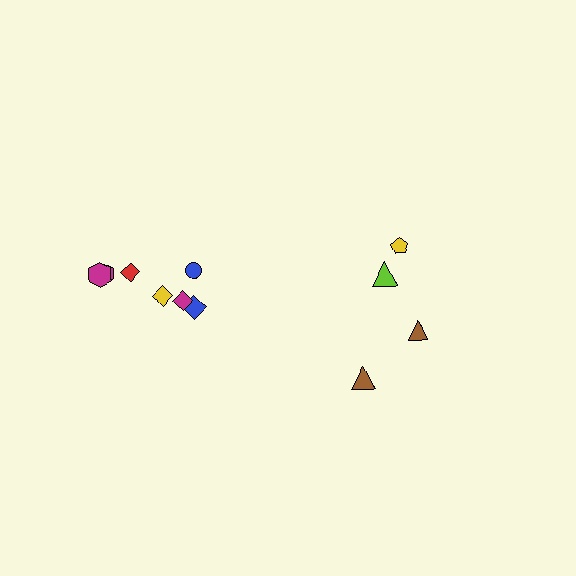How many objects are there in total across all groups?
There are 11 objects.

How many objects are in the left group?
There are 7 objects.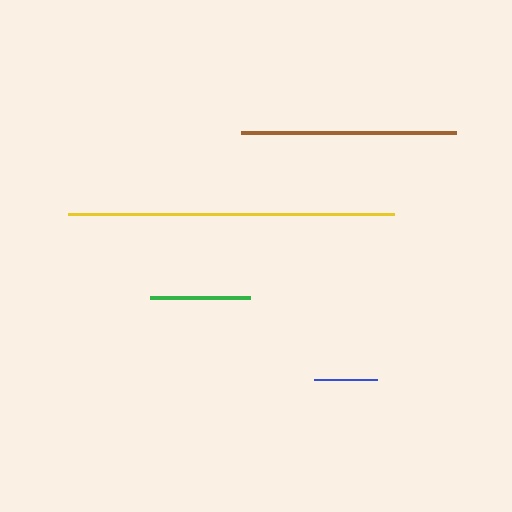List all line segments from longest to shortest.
From longest to shortest: yellow, brown, green, blue.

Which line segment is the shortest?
The blue line is the shortest at approximately 63 pixels.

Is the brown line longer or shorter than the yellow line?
The yellow line is longer than the brown line.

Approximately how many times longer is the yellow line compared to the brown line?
The yellow line is approximately 1.5 times the length of the brown line.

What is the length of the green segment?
The green segment is approximately 100 pixels long.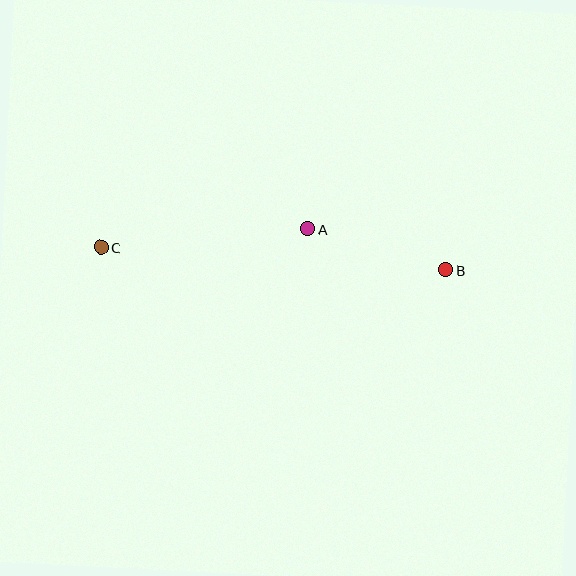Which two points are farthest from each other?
Points B and C are farthest from each other.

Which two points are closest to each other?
Points A and B are closest to each other.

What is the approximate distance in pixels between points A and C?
The distance between A and C is approximately 208 pixels.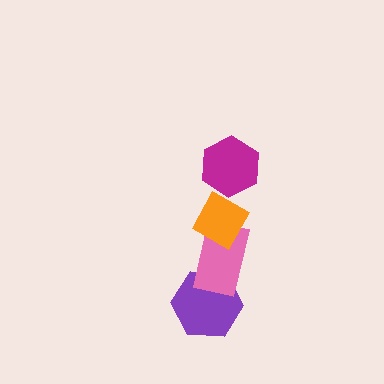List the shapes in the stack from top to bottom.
From top to bottom: the magenta hexagon, the orange diamond, the pink rectangle, the purple hexagon.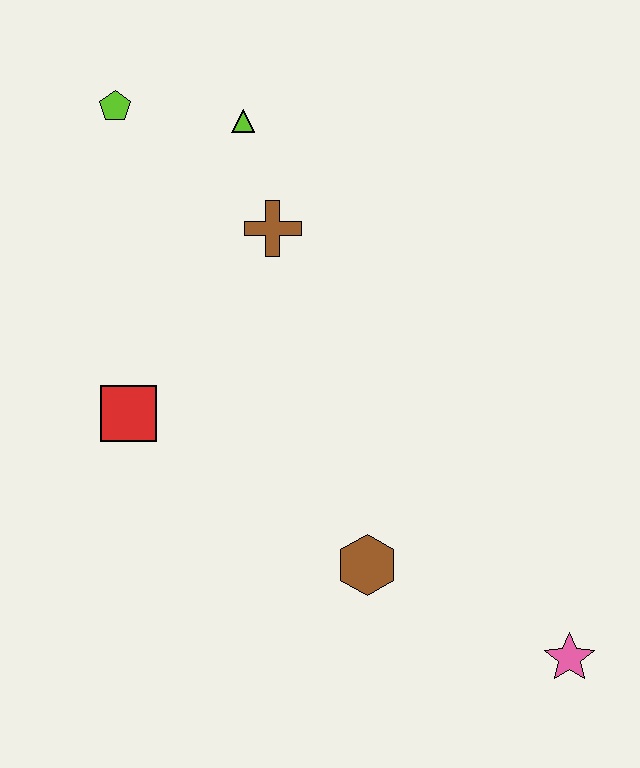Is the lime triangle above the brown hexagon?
Yes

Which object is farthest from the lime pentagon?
The pink star is farthest from the lime pentagon.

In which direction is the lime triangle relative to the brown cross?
The lime triangle is above the brown cross.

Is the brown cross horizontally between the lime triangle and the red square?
No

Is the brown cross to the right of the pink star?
No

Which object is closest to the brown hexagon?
The pink star is closest to the brown hexagon.